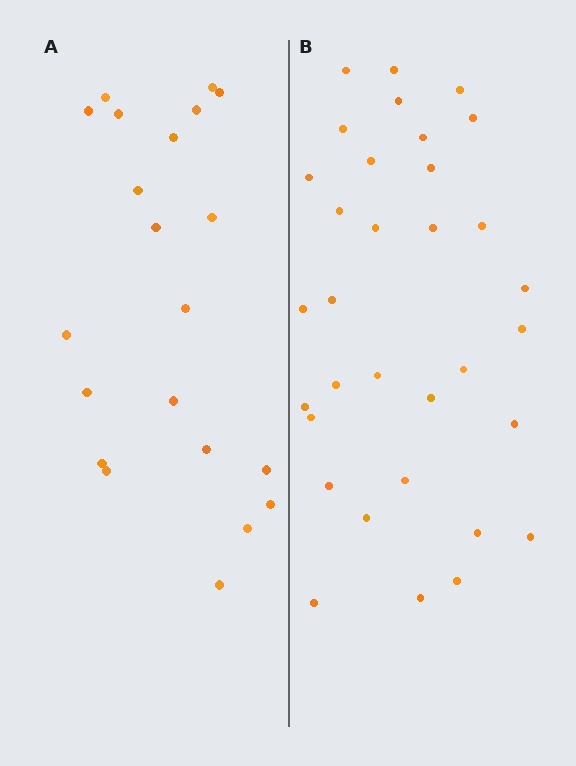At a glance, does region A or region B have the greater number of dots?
Region B (the right region) has more dots.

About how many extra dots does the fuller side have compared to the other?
Region B has roughly 12 or so more dots than region A.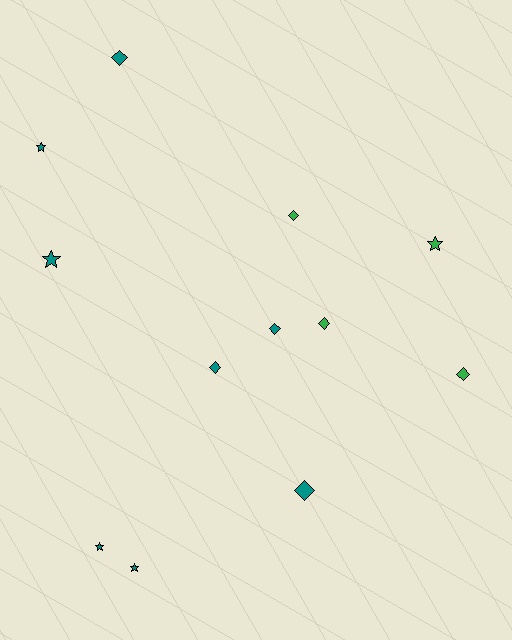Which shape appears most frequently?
Diamond, with 7 objects.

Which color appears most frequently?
Teal, with 8 objects.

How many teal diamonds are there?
There are 4 teal diamonds.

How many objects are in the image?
There are 12 objects.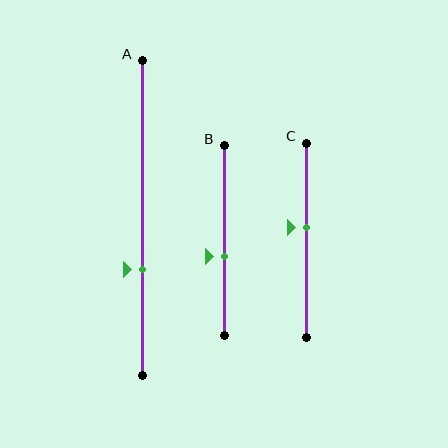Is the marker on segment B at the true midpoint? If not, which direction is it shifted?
No, the marker on segment B is shifted downward by about 9% of the segment length.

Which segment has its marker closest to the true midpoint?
Segment C has its marker closest to the true midpoint.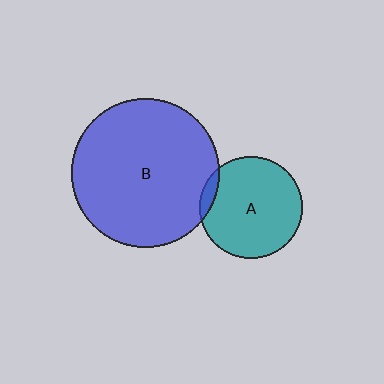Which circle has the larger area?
Circle B (blue).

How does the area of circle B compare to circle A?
Approximately 2.1 times.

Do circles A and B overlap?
Yes.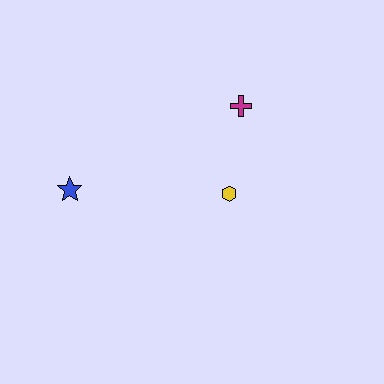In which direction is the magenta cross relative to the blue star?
The magenta cross is to the right of the blue star.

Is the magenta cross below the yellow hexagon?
No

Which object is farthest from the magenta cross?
The blue star is farthest from the magenta cross.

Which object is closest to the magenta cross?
The yellow hexagon is closest to the magenta cross.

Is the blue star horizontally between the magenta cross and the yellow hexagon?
No